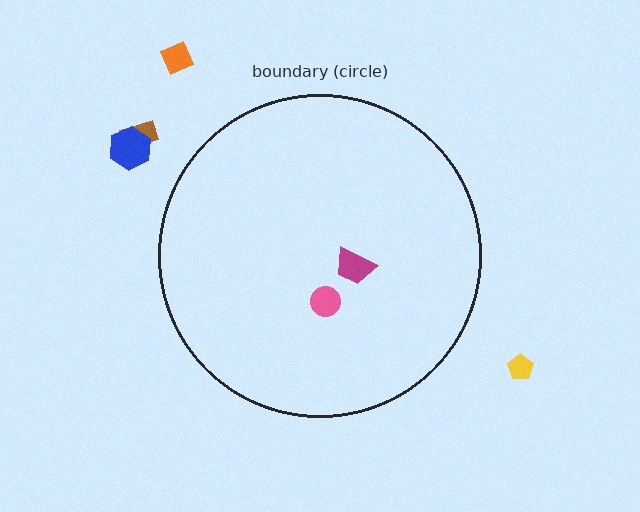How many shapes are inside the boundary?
2 inside, 4 outside.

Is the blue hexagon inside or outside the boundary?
Outside.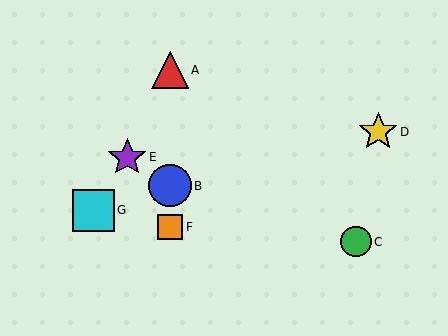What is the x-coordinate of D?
Object D is at x≈378.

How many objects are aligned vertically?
3 objects (A, B, F) are aligned vertically.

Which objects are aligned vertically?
Objects A, B, F are aligned vertically.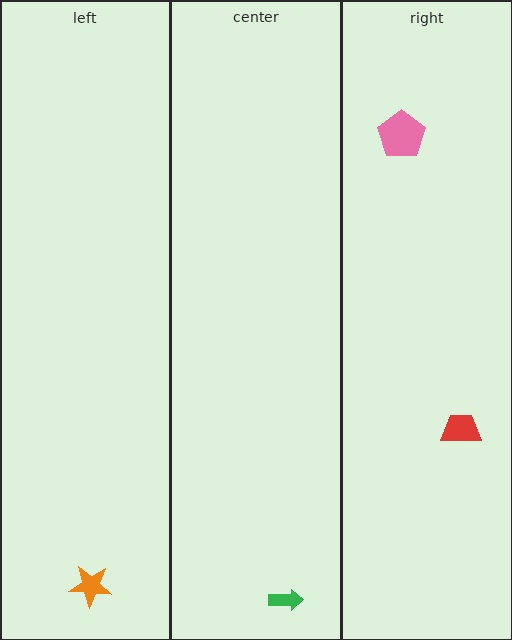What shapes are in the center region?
The green arrow.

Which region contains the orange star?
The left region.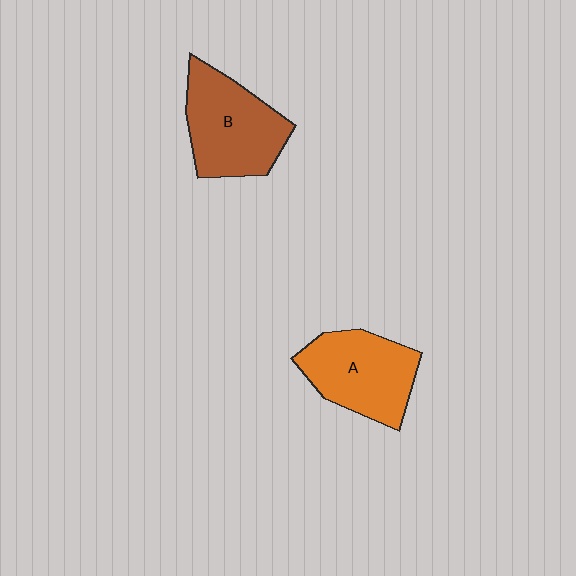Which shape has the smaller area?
Shape A (orange).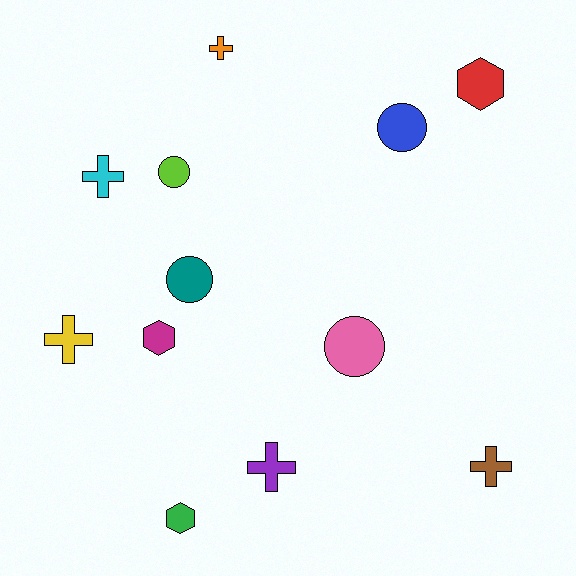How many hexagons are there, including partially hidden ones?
There are 3 hexagons.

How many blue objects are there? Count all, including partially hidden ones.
There is 1 blue object.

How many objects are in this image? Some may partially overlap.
There are 12 objects.